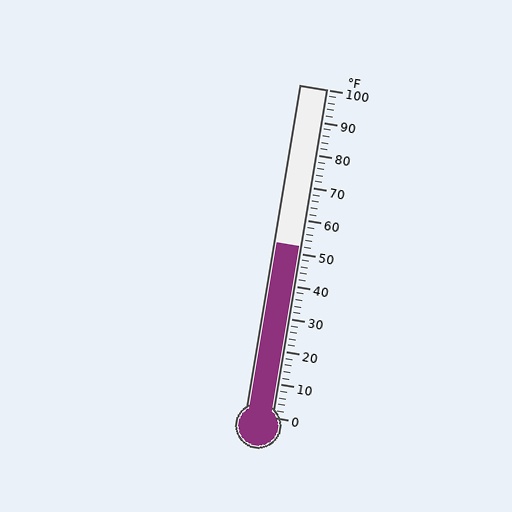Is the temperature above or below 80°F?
The temperature is below 80°F.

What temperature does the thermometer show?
The thermometer shows approximately 52°F.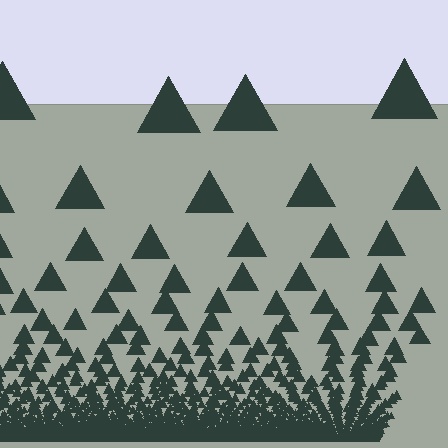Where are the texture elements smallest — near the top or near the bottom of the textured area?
Near the bottom.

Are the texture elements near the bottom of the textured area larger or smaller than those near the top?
Smaller. The gradient is inverted — elements near the bottom are smaller and denser.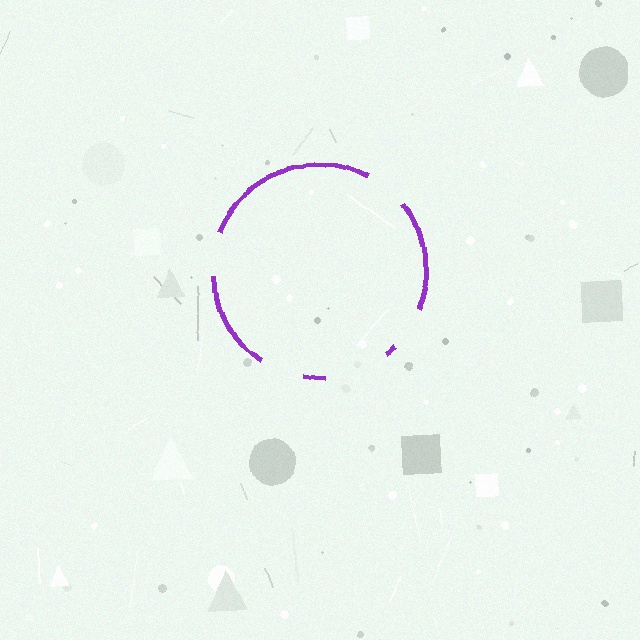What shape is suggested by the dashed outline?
The dashed outline suggests a circle.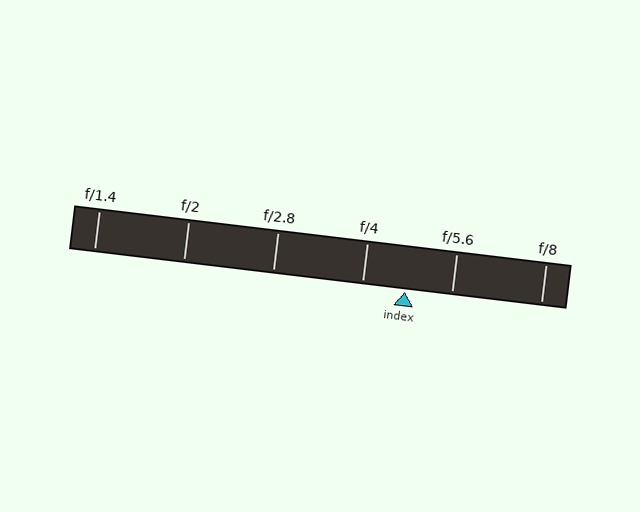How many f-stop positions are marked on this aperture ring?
There are 6 f-stop positions marked.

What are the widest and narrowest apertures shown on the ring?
The widest aperture shown is f/1.4 and the narrowest is f/8.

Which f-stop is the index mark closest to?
The index mark is closest to f/4.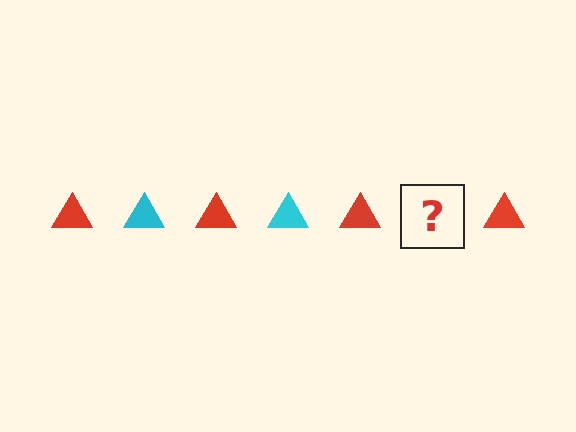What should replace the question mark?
The question mark should be replaced with a cyan triangle.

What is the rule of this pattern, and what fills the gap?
The rule is that the pattern cycles through red, cyan triangles. The gap should be filled with a cyan triangle.